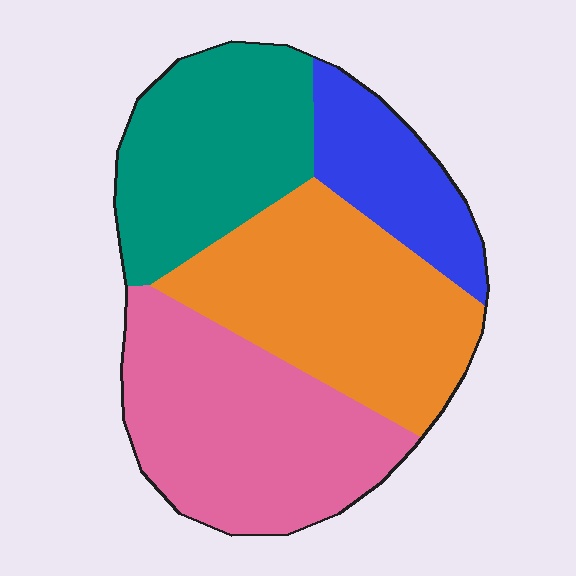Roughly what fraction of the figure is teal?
Teal covers about 25% of the figure.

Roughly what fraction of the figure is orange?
Orange covers around 30% of the figure.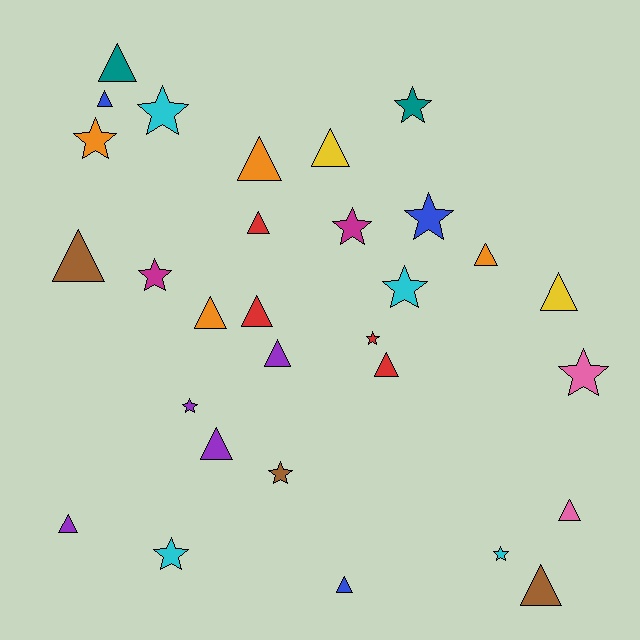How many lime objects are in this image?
There are no lime objects.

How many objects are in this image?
There are 30 objects.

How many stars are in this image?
There are 13 stars.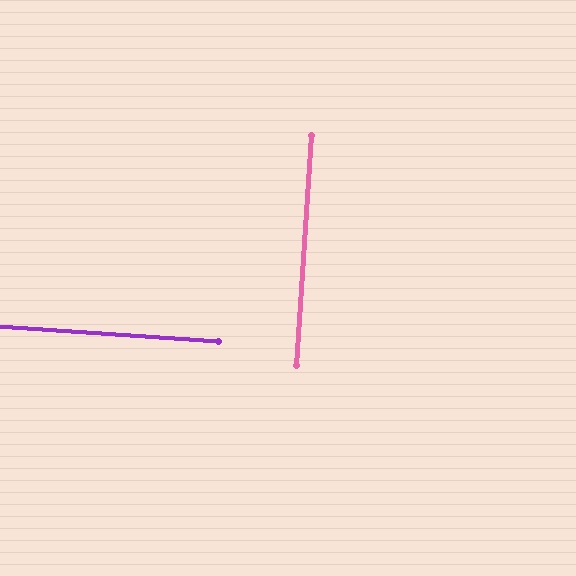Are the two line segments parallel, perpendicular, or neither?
Perpendicular — they meet at approximately 90°.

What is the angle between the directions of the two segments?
Approximately 90 degrees.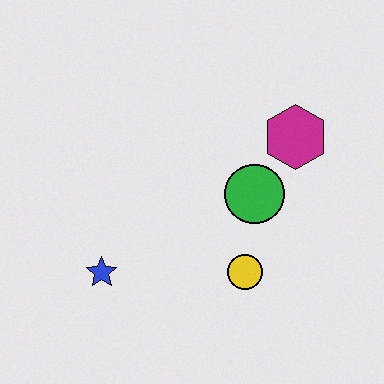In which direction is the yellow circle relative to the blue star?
The yellow circle is to the right of the blue star.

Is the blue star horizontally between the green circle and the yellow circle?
No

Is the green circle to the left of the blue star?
No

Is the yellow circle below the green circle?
Yes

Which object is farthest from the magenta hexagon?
The blue star is farthest from the magenta hexagon.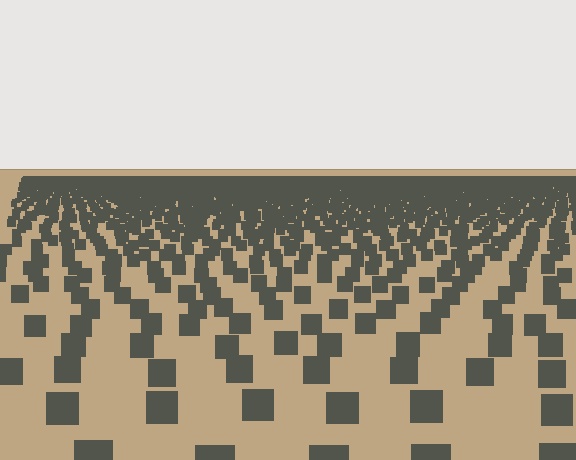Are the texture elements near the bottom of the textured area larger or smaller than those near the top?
Larger. Near the bottom, elements are closer to the viewer and appear at a bigger on-screen size.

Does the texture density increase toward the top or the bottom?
Density increases toward the top.